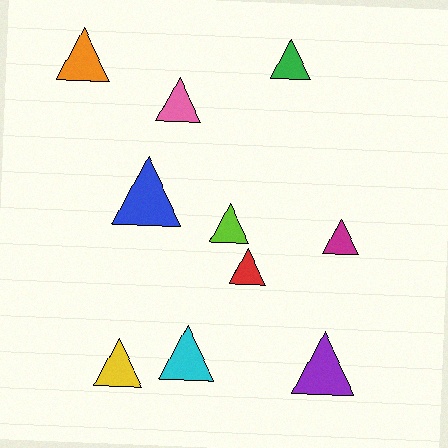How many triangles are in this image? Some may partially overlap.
There are 10 triangles.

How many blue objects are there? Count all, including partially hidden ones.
There is 1 blue object.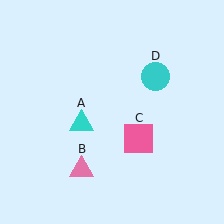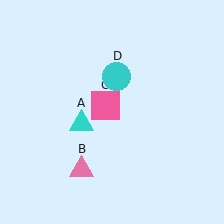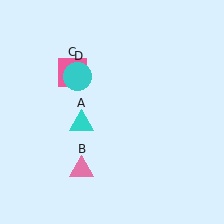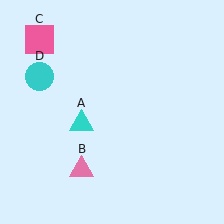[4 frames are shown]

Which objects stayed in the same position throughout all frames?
Cyan triangle (object A) and pink triangle (object B) remained stationary.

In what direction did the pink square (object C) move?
The pink square (object C) moved up and to the left.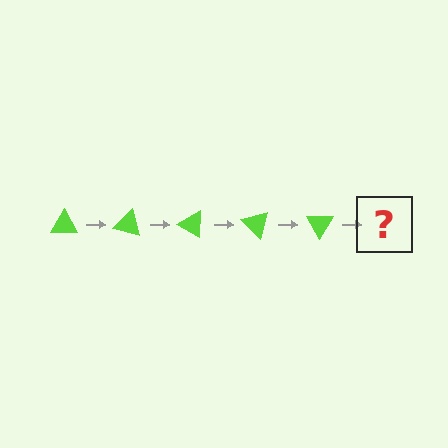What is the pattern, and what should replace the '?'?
The pattern is that the triangle rotates 15 degrees each step. The '?' should be a lime triangle rotated 75 degrees.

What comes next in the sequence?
The next element should be a lime triangle rotated 75 degrees.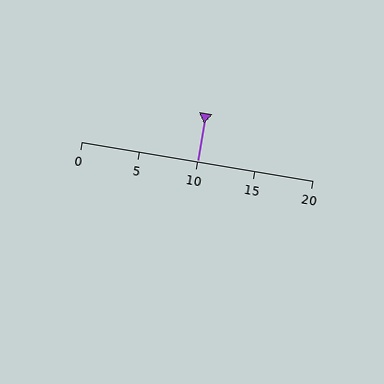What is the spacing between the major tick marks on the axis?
The major ticks are spaced 5 apart.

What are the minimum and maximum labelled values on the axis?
The axis runs from 0 to 20.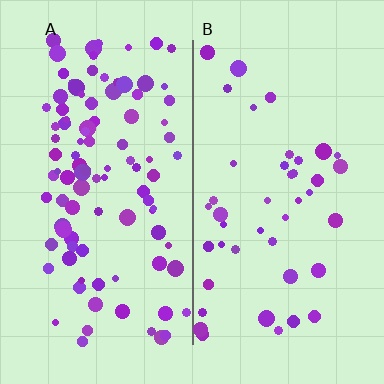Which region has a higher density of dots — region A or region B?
A (the left).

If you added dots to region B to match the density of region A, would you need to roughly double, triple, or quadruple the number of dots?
Approximately double.